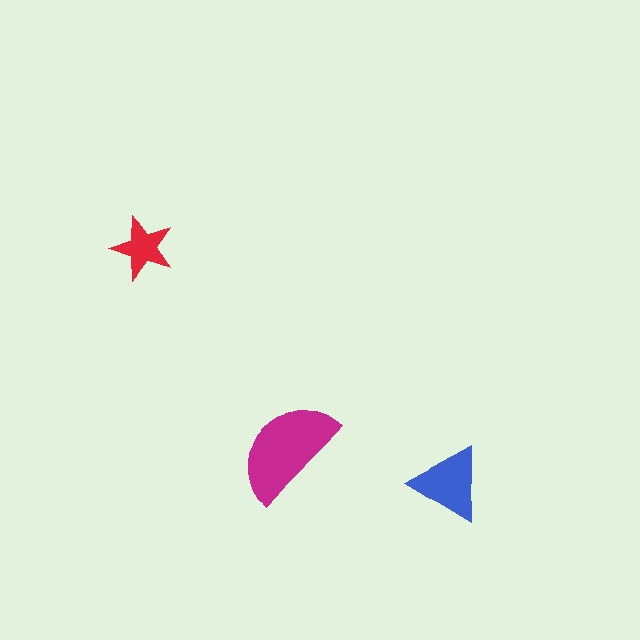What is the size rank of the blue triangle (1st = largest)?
2nd.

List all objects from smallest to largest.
The red star, the blue triangle, the magenta semicircle.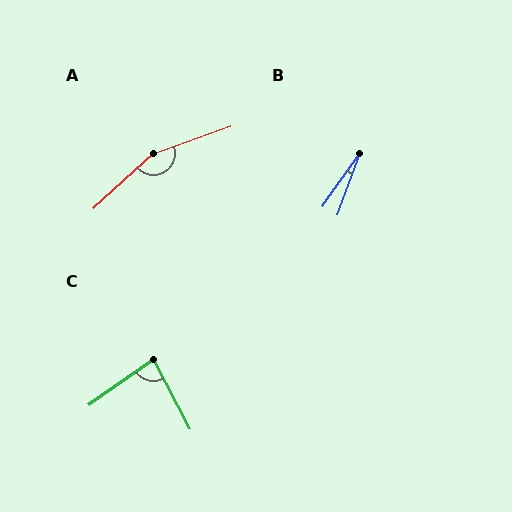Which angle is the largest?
A, at approximately 157 degrees.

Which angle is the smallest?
B, at approximately 15 degrees.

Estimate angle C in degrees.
Approximately 82 degrees.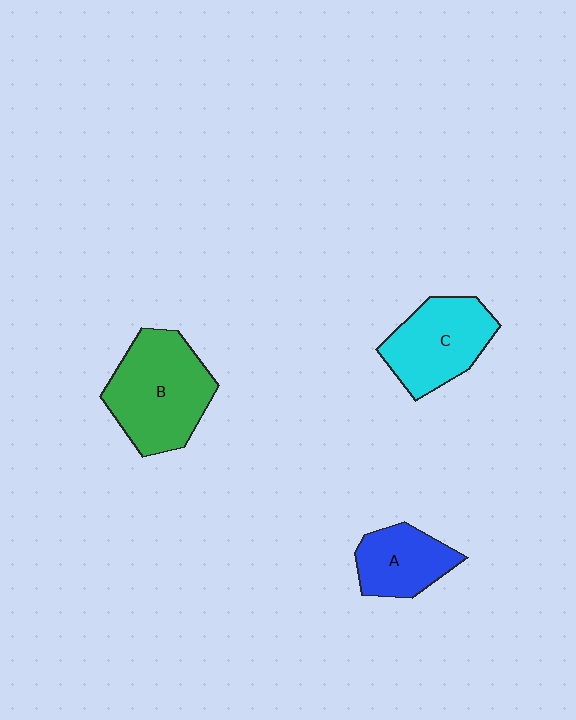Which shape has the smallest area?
Shape A (blue).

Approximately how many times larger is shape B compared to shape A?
Approximately 1.7 times.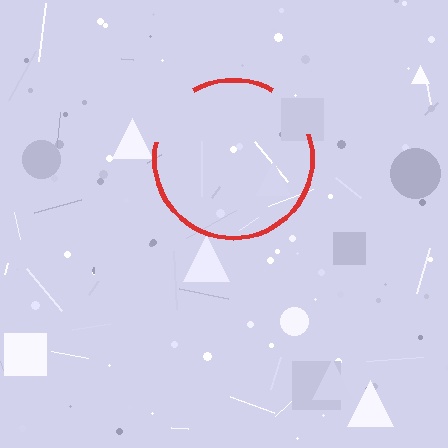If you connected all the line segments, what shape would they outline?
They would outline a circle.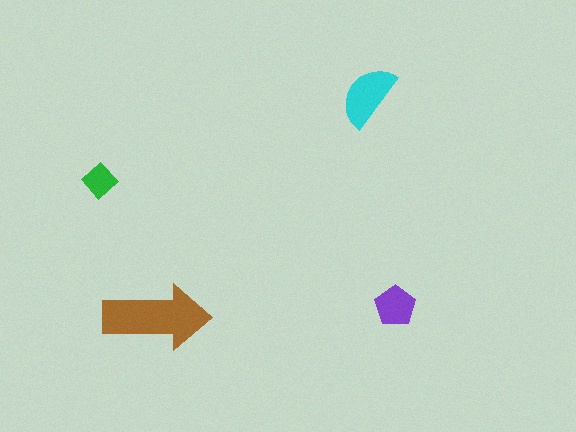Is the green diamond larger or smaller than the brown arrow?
Smaller.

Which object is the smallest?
The green diamond.